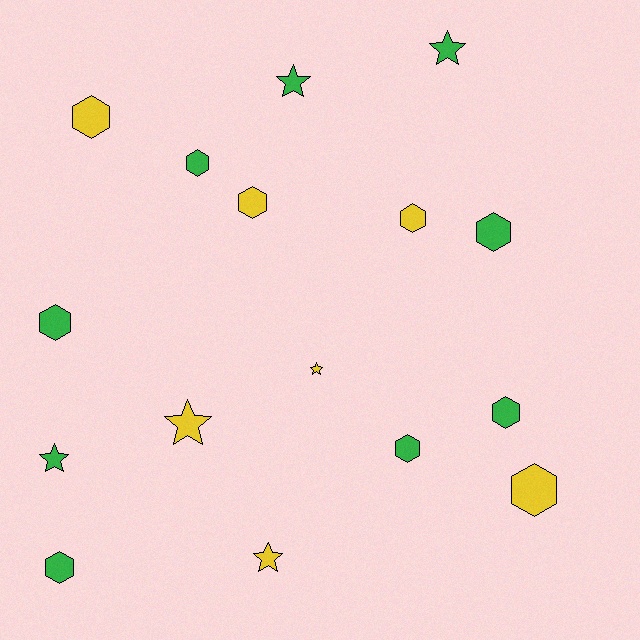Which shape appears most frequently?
Hexagon, with 10 objects.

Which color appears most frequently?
Green, with 9 objects.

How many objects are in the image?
There are 16 objects.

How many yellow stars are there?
There are 3 yellow stars.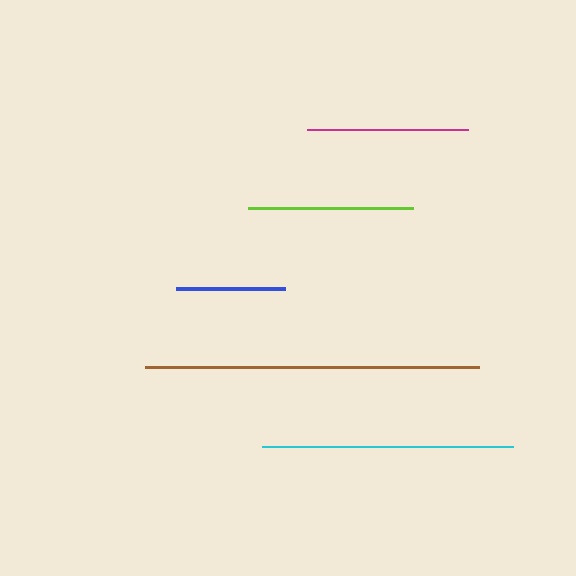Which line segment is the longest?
The brown line is the longest at approximately 333 pixels.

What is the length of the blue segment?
The blue segment is approximately 109 pixels long.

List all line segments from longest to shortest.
From longest to shortest: brown, cyan, lime, magenta, blue.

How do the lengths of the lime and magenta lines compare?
The lime and magenta lines are approximately the same length.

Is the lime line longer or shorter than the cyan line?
The cyan line is longer than the lime line.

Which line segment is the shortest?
The blue line is the shortest at approximately 109 pixels.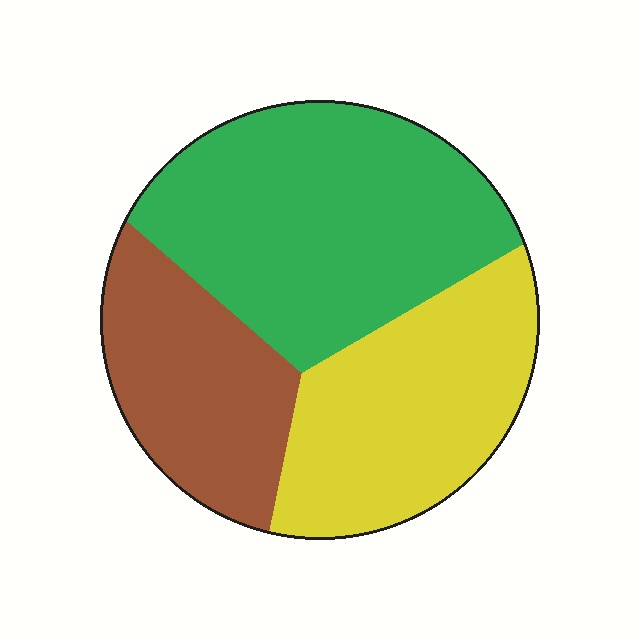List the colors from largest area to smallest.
From largest to smallest: green, yellow, brown.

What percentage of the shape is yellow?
Yellow covers roughly 30% of the shape.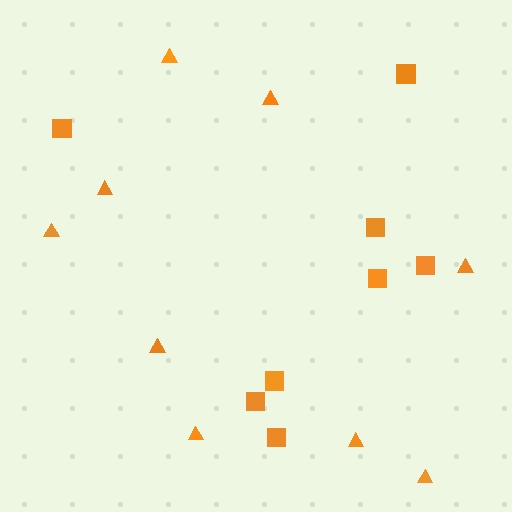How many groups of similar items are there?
There are 2 groups: one group of squares (8) and one group of triangles (9).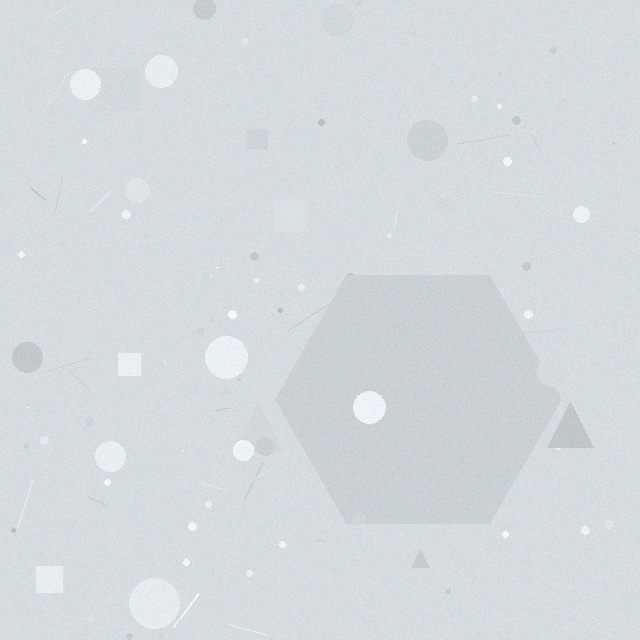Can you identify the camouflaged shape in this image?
The camouflaged shape is a hexagon.